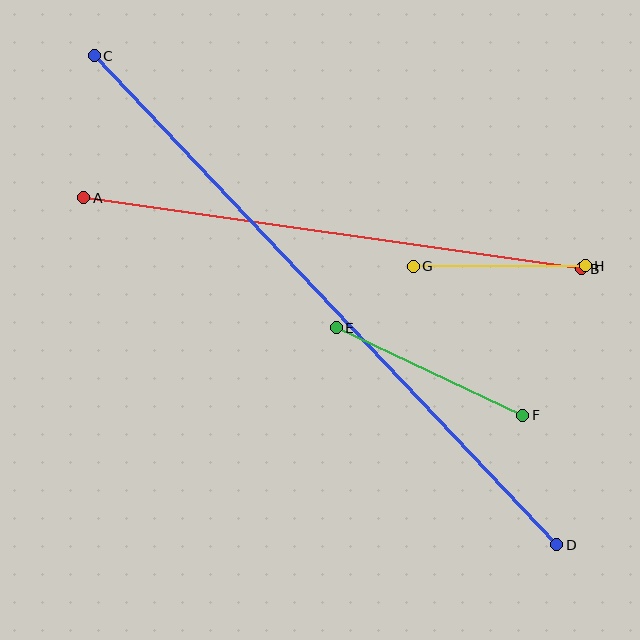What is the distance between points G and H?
The distance is approximately 172 pixels.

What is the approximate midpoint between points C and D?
The midpoint is at approximately (326, 300) pixels.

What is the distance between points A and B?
The distance is approximately 503 pixels.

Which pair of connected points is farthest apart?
Points C and D are farthest apart.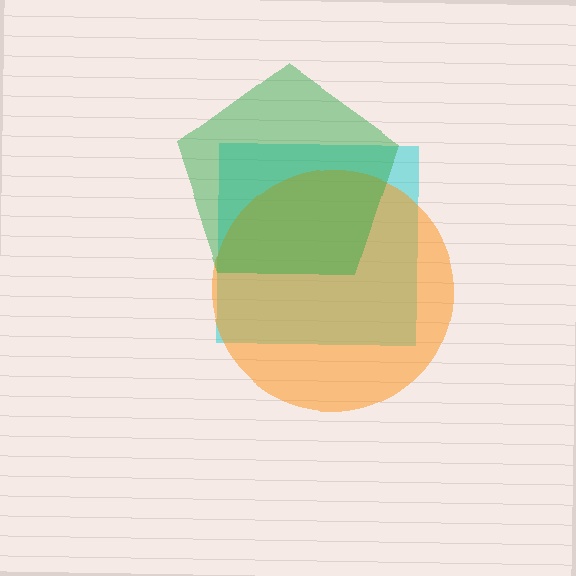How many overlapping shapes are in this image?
There are 3 overlapping shapes in the image.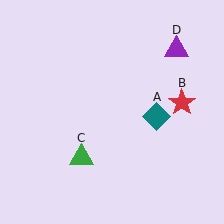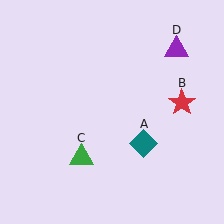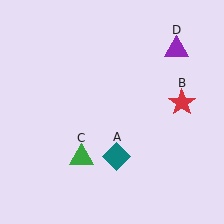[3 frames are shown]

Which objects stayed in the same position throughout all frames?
Red star (object B) and green triangle (object C) and purple triangle (object D) remained stationary.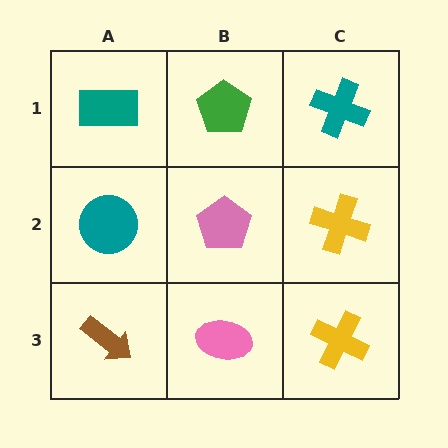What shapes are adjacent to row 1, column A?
A teal circle (row 2, column A), a green pentagon (row 1, column B).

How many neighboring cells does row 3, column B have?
3.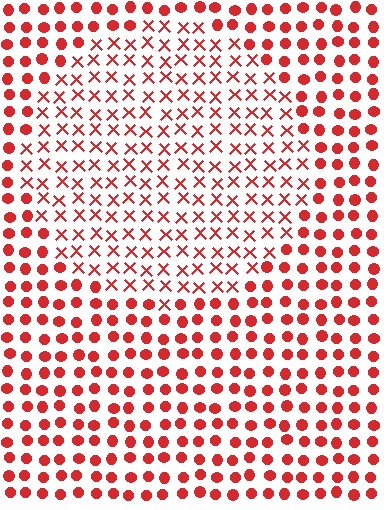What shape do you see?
I see a circle.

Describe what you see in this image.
The image is filled with small red elements arranged in a uniform grid. A circle-shaped region contains X marks, while the surrounding area contains circles. The boundary is defined purely by the change in element shape.